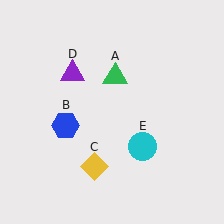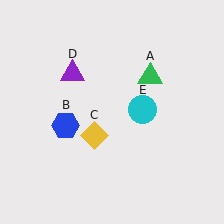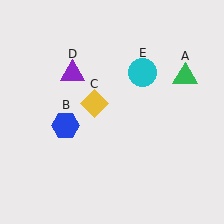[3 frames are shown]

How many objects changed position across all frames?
3 objects changed position: green triangle (object A), yellow diamond (object C), cyan circle (object E).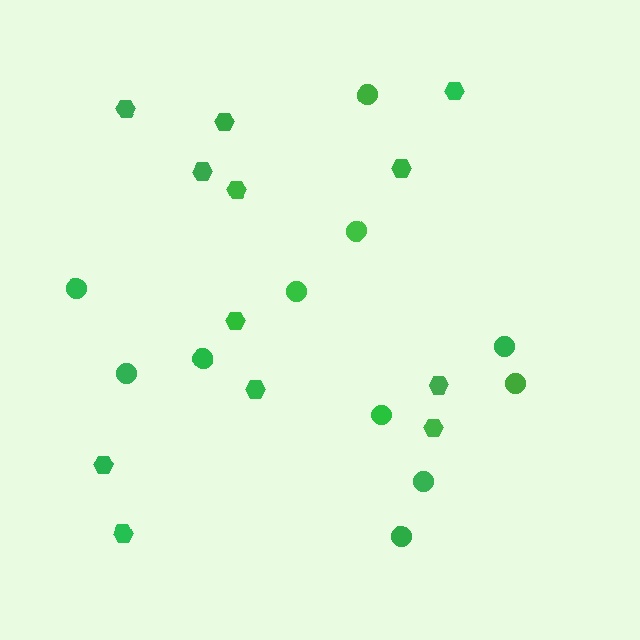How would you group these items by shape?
There are 2 groups: one group of hexagons (12) and one group of circles (11).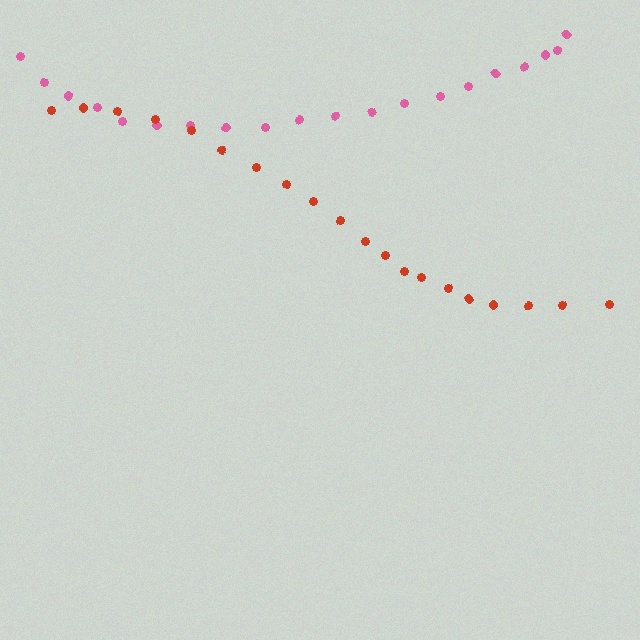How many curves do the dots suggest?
There are 2 distinct paths.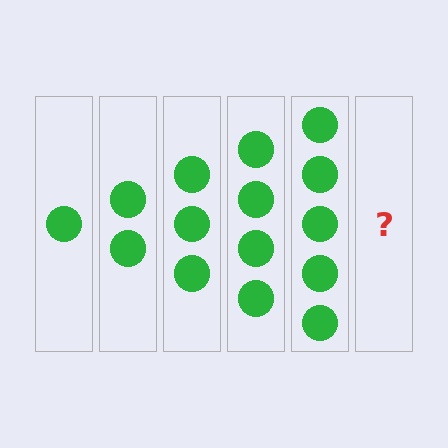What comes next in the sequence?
The next element should be 6 circles.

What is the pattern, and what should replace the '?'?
The pattern is that each step adds one more circle. The '?' should be 6 circles.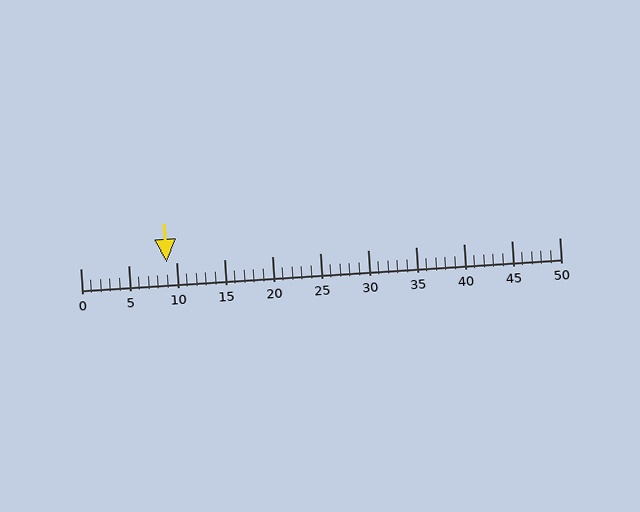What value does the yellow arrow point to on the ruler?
The yellow arrow points to approximately 9.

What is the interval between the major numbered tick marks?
The major tick marks are spaced 5 units apart.